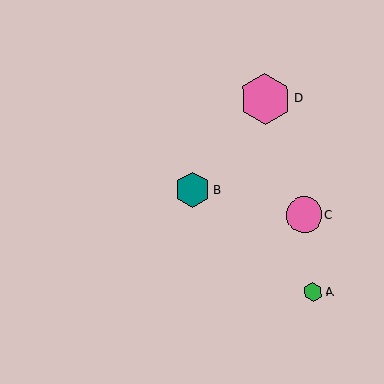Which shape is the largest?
The pink hexagon (labeled D) is the largest.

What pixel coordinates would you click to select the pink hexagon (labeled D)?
Click at (265, 99) to select the pink hexagon D.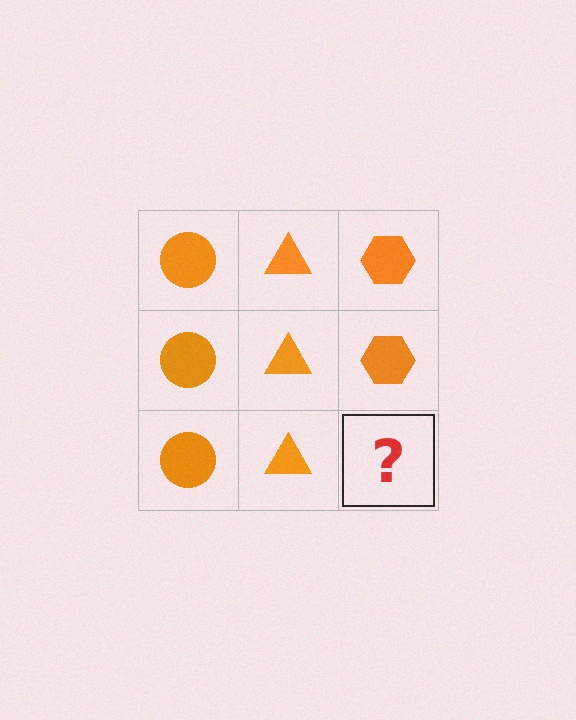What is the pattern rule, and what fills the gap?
The rule is that each column has a consistent shape. The gap should be filled with an orange hexagon.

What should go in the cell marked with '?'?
The missing cell should contain an orange hexagon.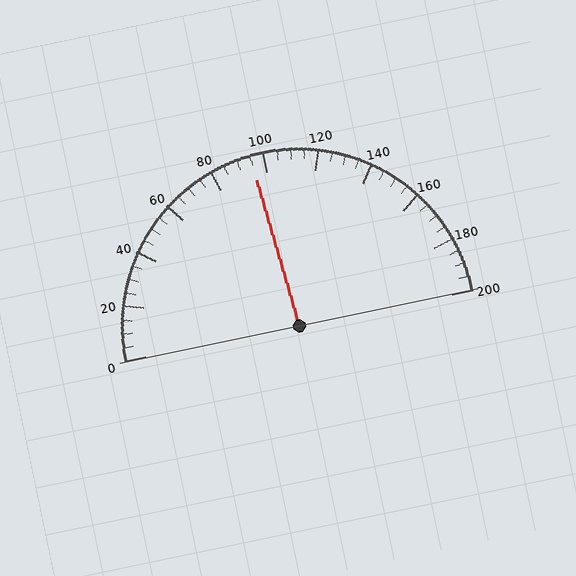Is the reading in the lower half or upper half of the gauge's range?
The reading is in the lower half of the range (0 to 200).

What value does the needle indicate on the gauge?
The needle indicates approximately 95.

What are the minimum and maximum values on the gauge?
The gauge ranges from 0 to 200.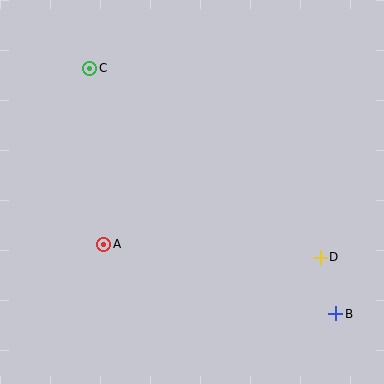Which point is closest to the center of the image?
Point A at (104, 244) is closest to the center.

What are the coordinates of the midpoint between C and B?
The midpoint between C and B is at (213, 191).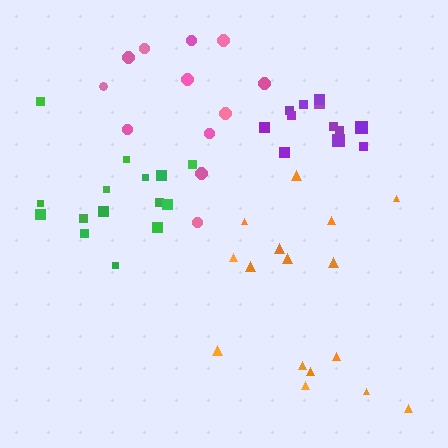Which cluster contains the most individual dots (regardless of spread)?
Orange (16).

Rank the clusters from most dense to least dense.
purple, green, orange, pink.